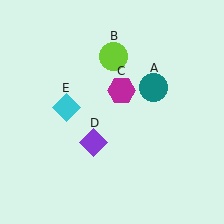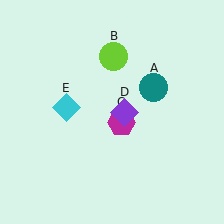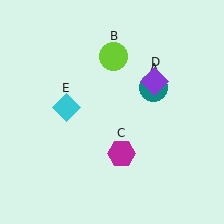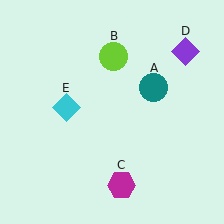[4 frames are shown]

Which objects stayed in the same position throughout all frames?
Teal circle (object A) and lime circle (object B) and cyan diamond (object E) remained stationary.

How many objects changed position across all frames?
2 objects changed position: magenta hexagon (object C), purple diamond (object D).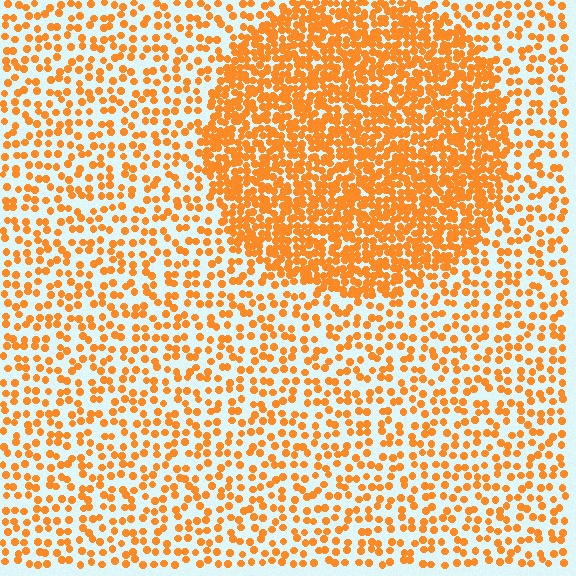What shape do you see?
I see a circle.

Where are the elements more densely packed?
The elements are more densely packed inside the circle boundary.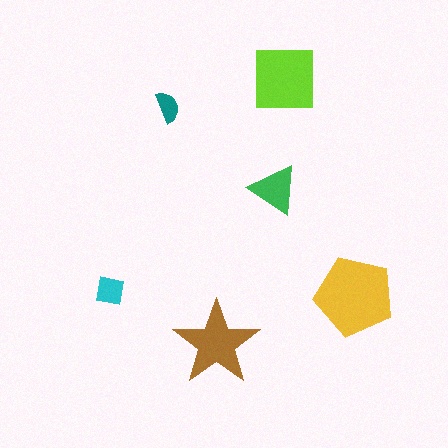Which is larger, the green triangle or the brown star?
The brown star.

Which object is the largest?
The yellow pentagon.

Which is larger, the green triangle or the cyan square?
The green triangle.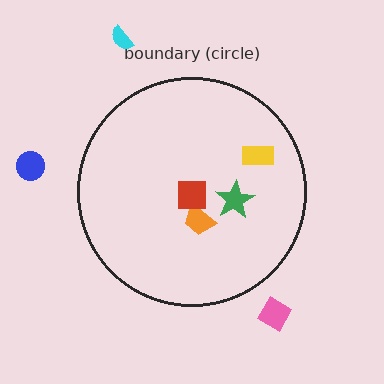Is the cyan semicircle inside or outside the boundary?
Outside.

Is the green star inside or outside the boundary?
Inside.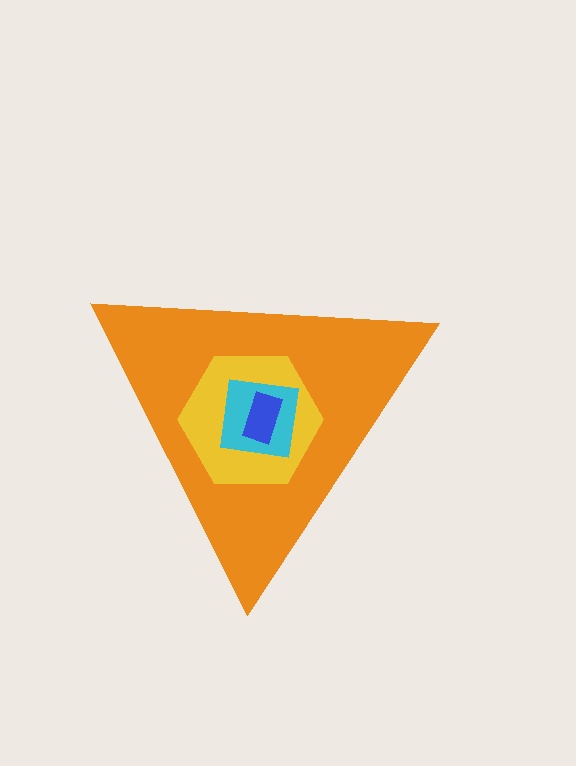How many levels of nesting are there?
4.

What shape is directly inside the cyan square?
The blue rectangle.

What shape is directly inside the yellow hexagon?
The cyan square.